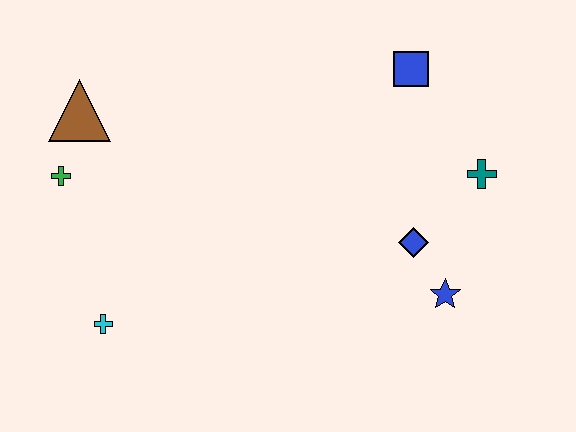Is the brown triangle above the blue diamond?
Yes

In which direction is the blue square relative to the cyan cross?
The blue square is to the right of the cyan cross.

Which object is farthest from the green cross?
The teal cross is farthest from the green cross.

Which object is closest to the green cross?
The brown triangle is closest to the green cross.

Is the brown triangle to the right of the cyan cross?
No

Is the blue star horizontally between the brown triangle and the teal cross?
Yes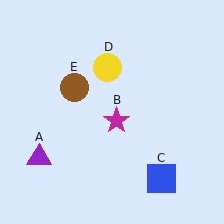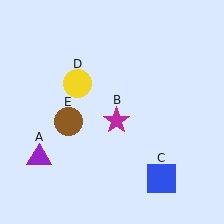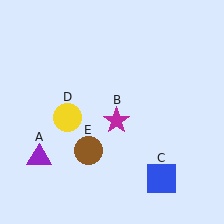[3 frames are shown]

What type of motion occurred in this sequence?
The yellow circle (object D), brown circle (object E) rotated counterclockwise around the center of the scene.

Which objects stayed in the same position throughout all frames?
Purple triangle (object A) and magenta star (object B) and blue square (object C) remained stationary.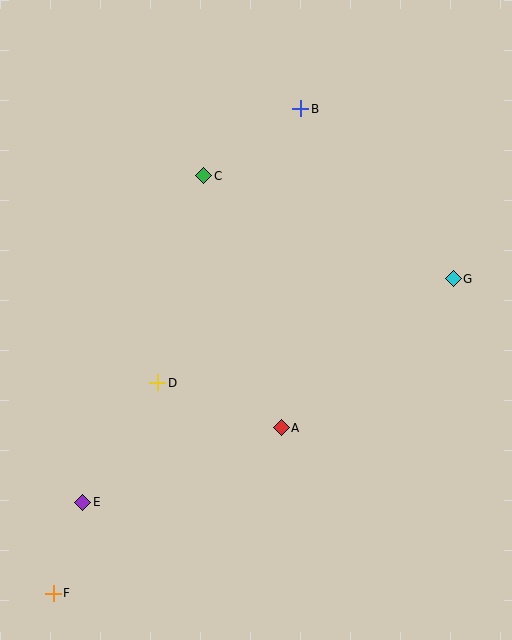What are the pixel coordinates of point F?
Point F is at (53, 593).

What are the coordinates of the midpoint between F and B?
The midpoint between F and B is at (177, 351).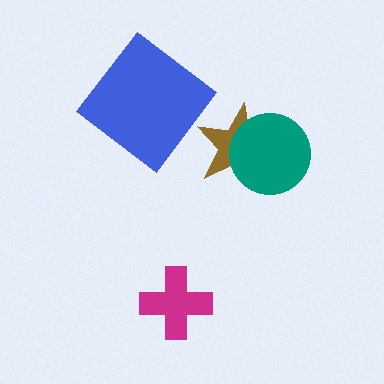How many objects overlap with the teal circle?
1 object overlaps with the teal circle.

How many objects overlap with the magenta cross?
0 objects overlap with the magenta cross.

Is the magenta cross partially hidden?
No, no other shape covers it.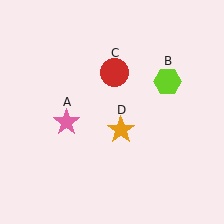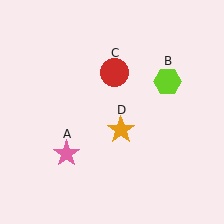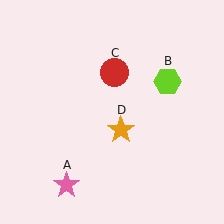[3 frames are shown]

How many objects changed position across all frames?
1 object changed position: pink star (object A).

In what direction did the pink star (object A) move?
The pink star (object A) moved down.